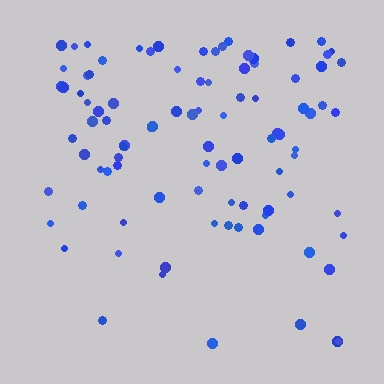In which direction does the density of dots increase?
From bottom to top, with the top side densest.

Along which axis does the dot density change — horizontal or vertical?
Vertical.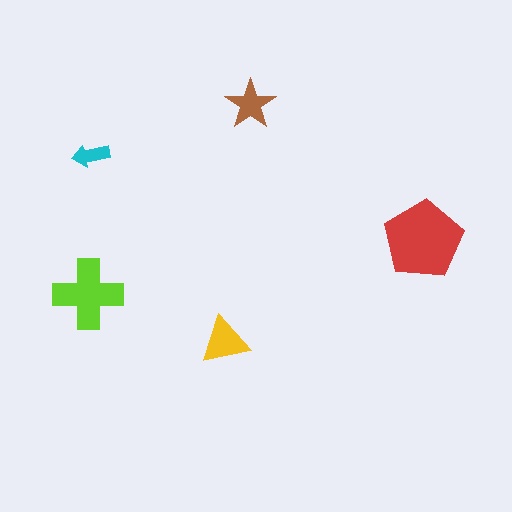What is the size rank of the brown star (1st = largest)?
4th.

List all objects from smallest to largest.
The cyan arrow, the brown star, the yellow triangle, the lime cross, the red pentagon.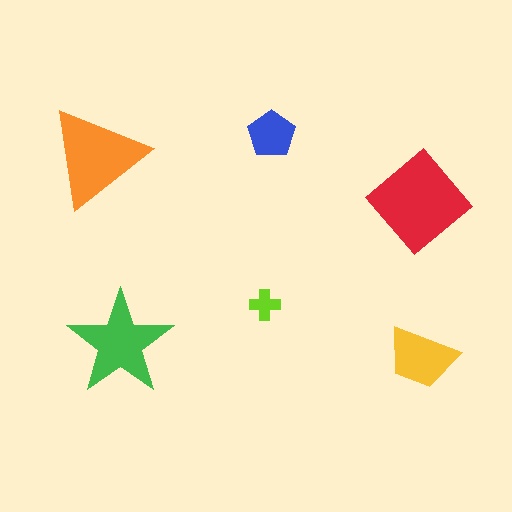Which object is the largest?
The red diamond.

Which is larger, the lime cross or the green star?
The green star.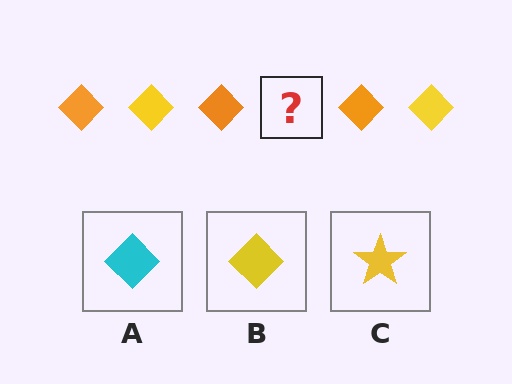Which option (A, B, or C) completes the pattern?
B.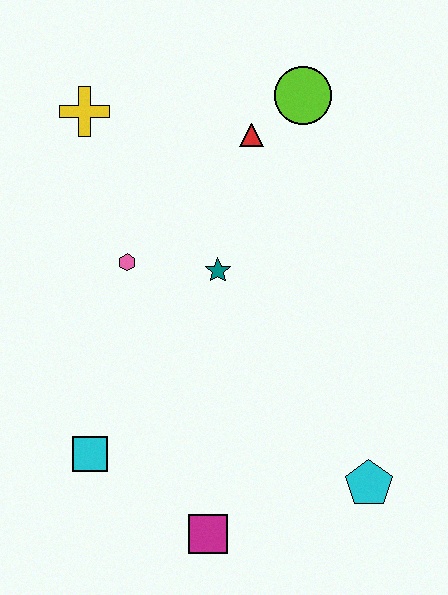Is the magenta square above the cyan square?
No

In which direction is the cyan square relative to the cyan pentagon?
The cyan square is to the left of the cyan pentagon.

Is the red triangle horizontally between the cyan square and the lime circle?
Yes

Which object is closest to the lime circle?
The red triangle is closest to the lime circle.